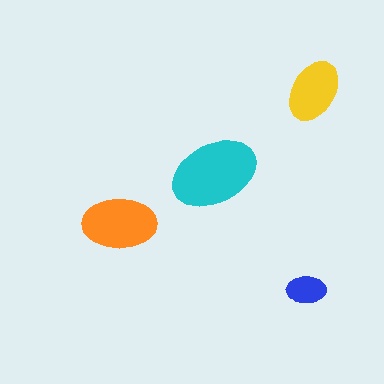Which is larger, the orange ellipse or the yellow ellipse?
The orange one.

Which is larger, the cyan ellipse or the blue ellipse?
The cyan one.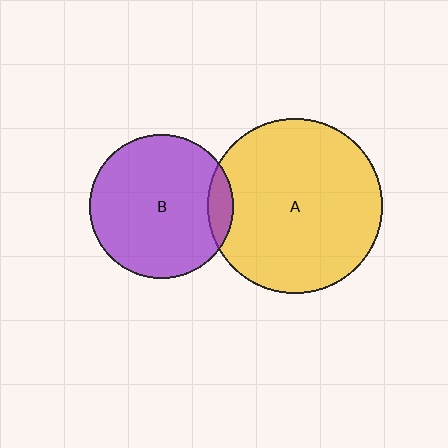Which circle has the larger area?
Circle A (yellow).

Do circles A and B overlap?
Yes.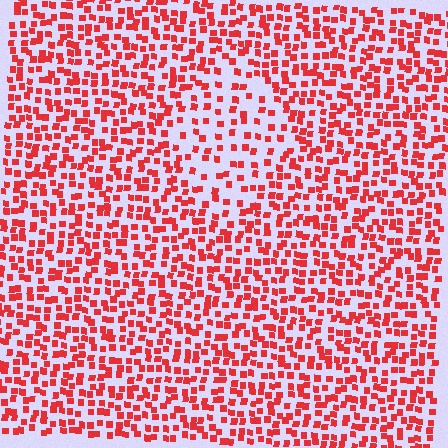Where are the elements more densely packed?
The elements are more densely packed outside the diamond boundary.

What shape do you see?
I see a diamond.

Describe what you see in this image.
The image contains small red elements arranged at two different densities. A diamond-shaped region is visible where the elements are less densely packed than the surrounding area.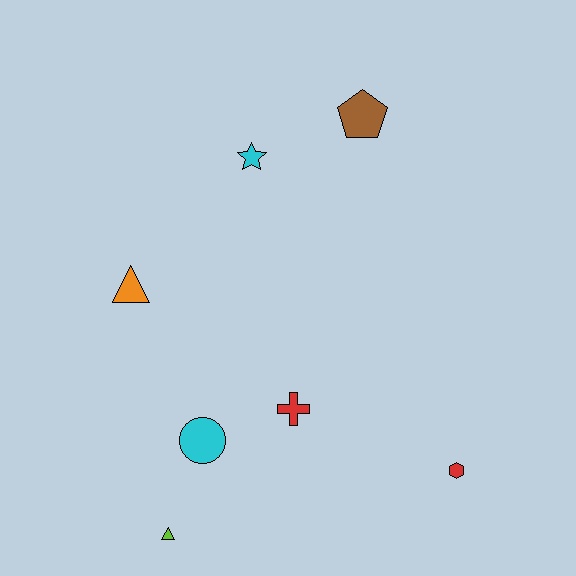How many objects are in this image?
There are 7 objects.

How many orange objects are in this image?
There is 1 orange object.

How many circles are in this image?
There is 1 circle.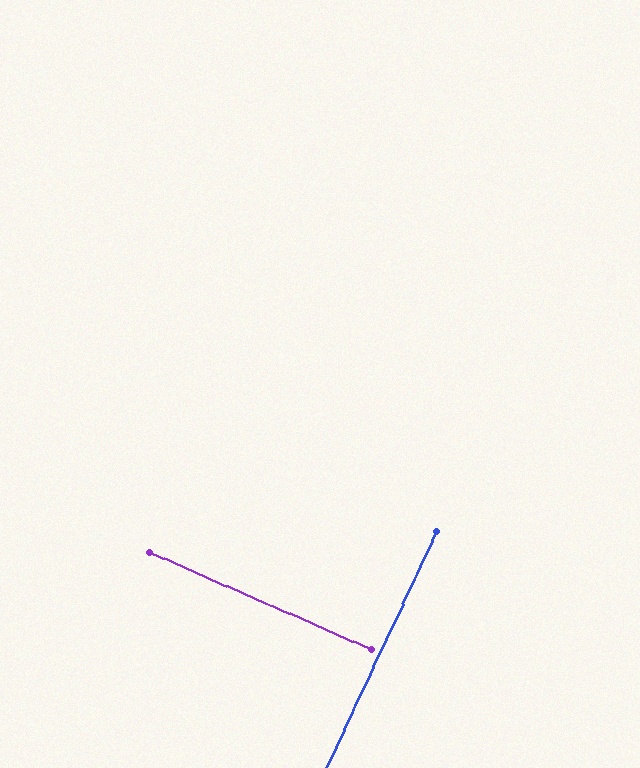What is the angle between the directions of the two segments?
Approximately 89 degrees.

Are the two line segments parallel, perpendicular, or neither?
Perpendicular — they meet at approximately 89°.